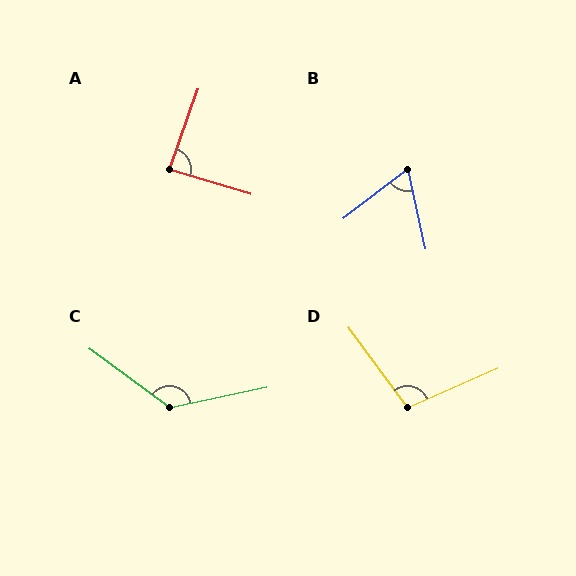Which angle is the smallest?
B, at approximately 65 degrees.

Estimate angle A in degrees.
Approximately 88 degrees.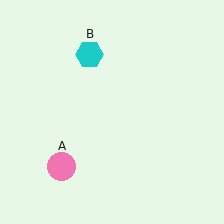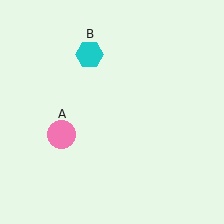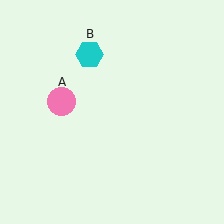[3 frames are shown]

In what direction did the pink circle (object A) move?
The pink circle (object A) moved up.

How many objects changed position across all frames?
1 object changed position: pink circle (object A).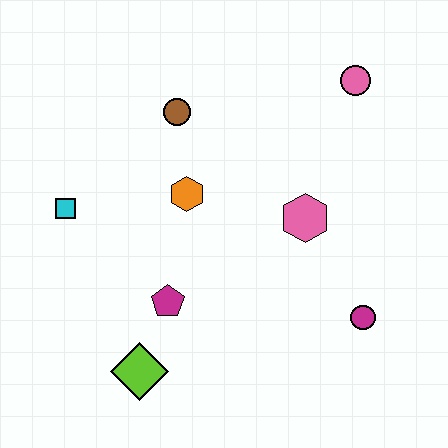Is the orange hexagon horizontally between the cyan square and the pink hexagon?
Yes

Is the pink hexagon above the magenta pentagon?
Yes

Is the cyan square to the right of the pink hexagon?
No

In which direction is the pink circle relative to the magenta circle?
The pink circle is above the magenta circle.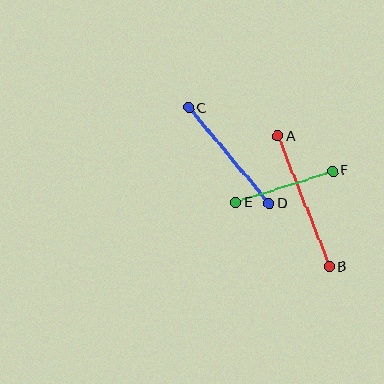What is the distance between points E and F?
The distance is approximately 102 pixels.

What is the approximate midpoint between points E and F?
The midpoint is at approximately (284, 187) pixels.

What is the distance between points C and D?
The distance is approximately 125 pixels.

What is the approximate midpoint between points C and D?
The midpoint is at approximately (229, 156) pixels.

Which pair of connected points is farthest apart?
Points A and B are farthest apart.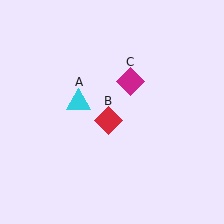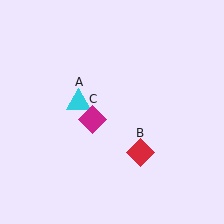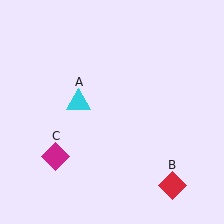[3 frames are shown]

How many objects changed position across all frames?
2 objects changed position: red diamond (object B), magenta diamond (object C).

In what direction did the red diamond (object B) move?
The red diamond (object B) moved down and to the right.